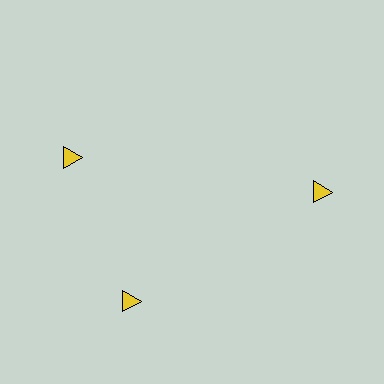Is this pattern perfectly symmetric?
No. The 3 yellow triangles are arranged in a ring, but one element near the 11 o'clock position is rotated out of alignment along the ring, breaking the 3-fold rotational symmetry.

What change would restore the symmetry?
The symmetry would be restored by rotating it back into even spacing with its neighbors so that all 3 triangles sit at equal angles and equal distance from the center.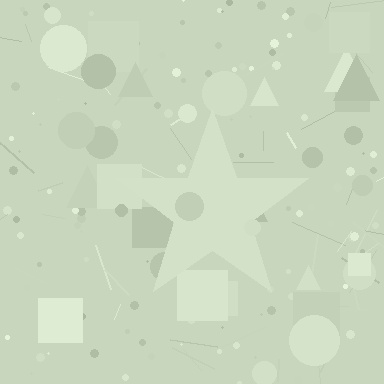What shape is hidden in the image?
A star is hidden in the image.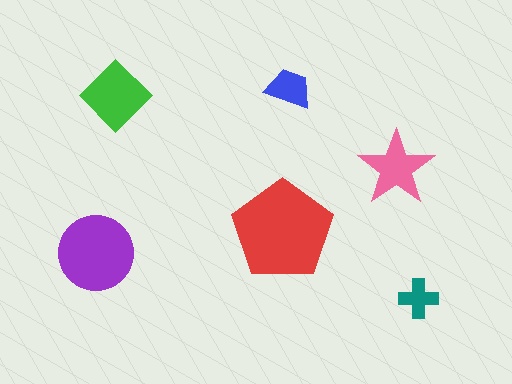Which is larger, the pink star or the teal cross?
The pink star.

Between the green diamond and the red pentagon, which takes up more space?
The red pentagon.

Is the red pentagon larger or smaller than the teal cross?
Larger.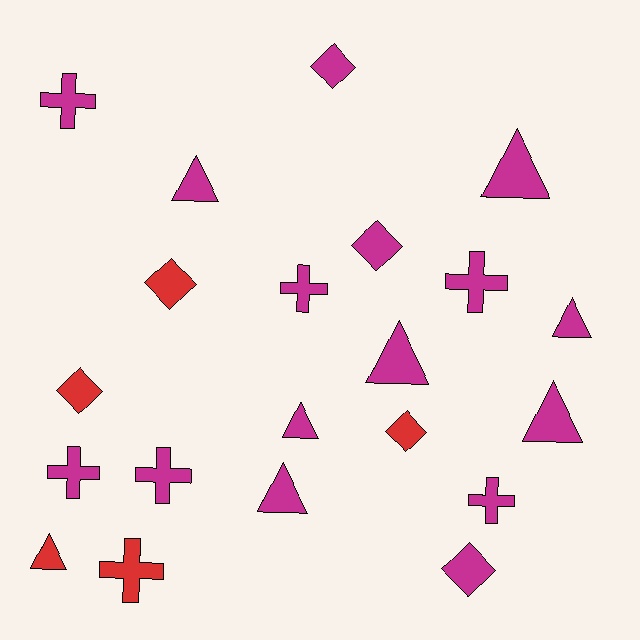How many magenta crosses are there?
There are 6 magenta crosses.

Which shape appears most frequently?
Triangle, with 8 objects.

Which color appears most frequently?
Magenta, with 16 objects.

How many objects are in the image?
There are 21 objects.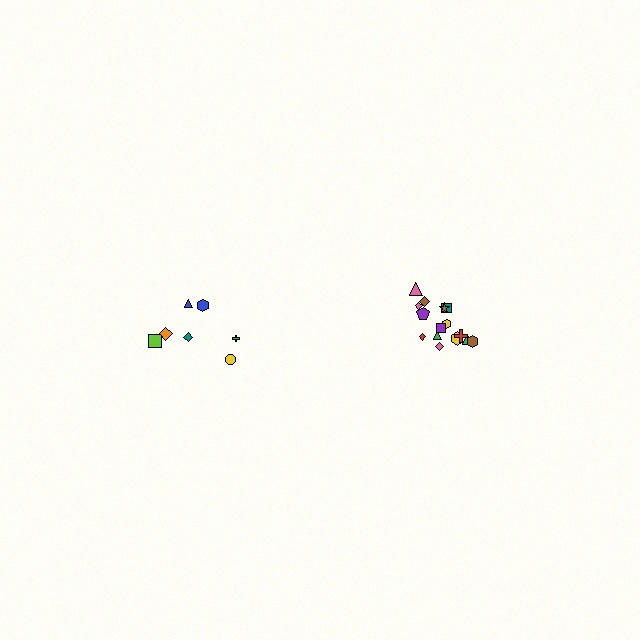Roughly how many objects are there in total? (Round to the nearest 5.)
Roughly 20 objects in total.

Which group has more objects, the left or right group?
The right group.